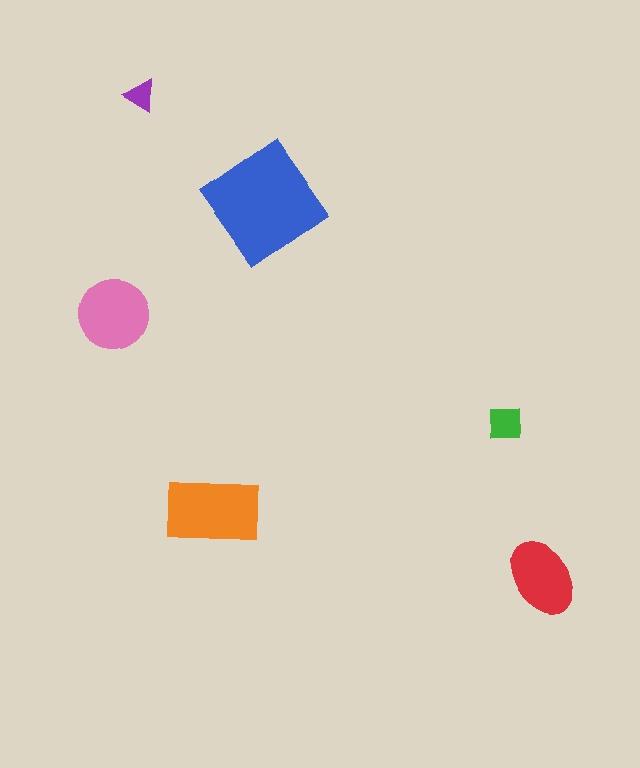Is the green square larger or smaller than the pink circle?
Smaller.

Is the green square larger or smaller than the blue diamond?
Smaller.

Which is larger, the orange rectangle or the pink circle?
The orange rectangle.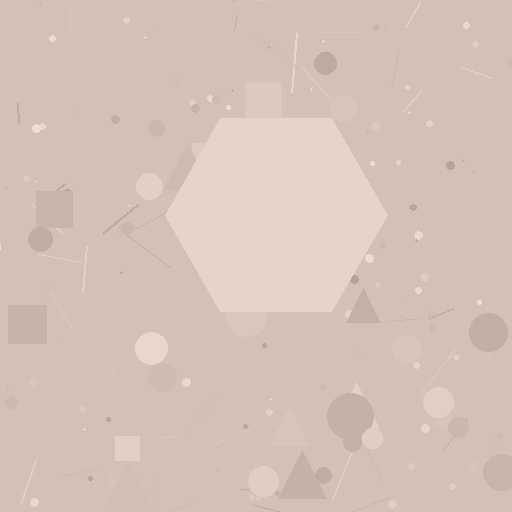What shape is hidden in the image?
A hexagon is hidden in the image.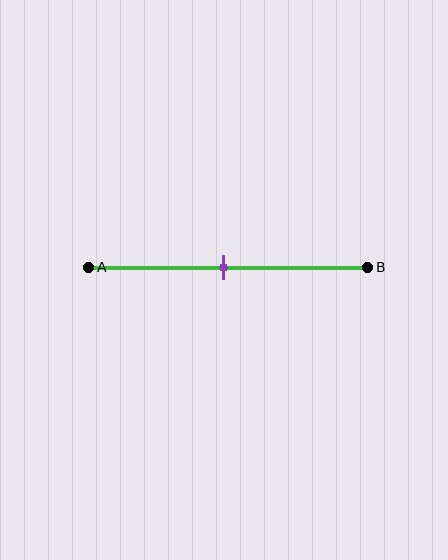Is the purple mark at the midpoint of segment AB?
Yes, the mark is approximately at the midpoint.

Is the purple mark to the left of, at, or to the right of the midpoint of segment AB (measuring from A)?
The purple mark is approximately at the midpoint of segment AB.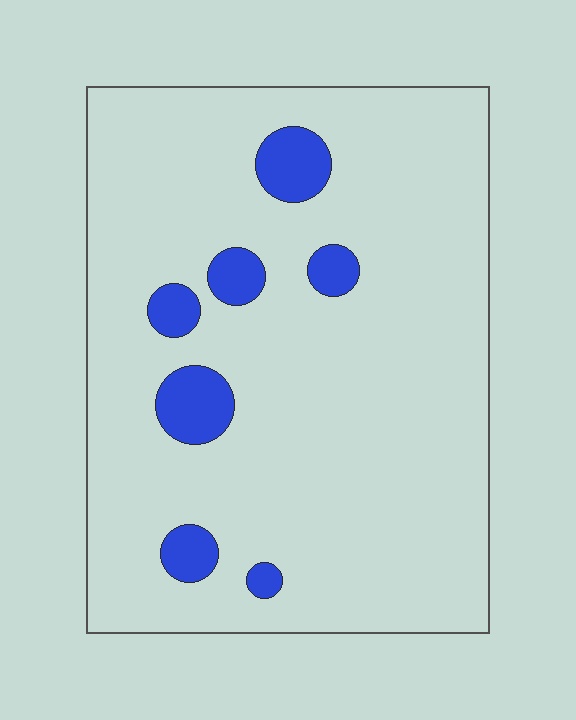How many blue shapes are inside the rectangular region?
7.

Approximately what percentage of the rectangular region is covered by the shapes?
Approximately 10%.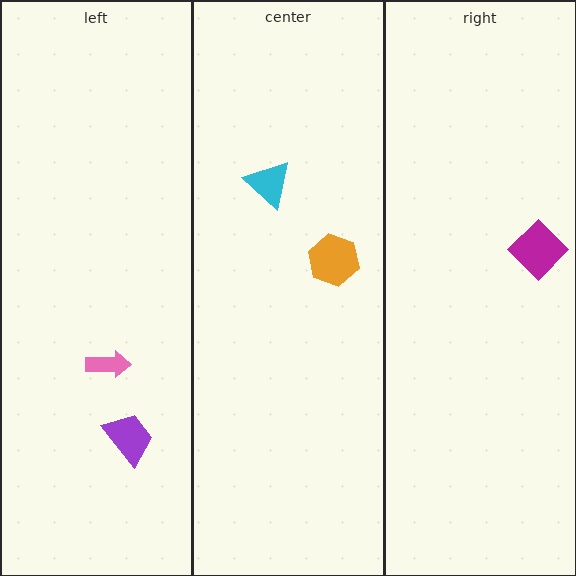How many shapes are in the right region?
1.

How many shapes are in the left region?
2.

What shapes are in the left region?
The purple trapezoid, the pink arrow.